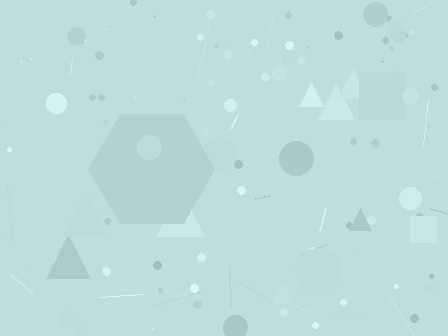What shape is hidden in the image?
A hexagon is hidden in the image.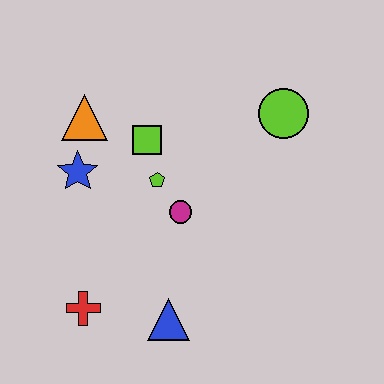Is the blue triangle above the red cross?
No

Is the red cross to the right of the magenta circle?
No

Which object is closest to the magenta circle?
The lime pentagon is closest to the magenta circle.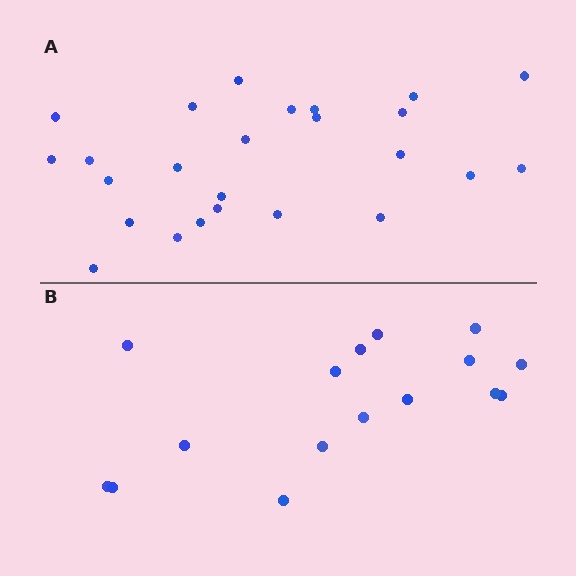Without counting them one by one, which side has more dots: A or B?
Region A (the top region) has more dots.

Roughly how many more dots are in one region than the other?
Region A has roughly 8 or so more dots than region B.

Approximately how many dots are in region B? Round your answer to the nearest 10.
About 20 dots. (The exact count is 16, which rounds to 20.)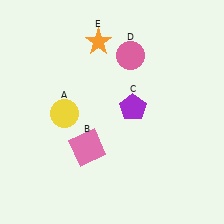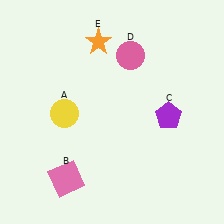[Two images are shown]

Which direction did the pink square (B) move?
The pink square (B) moved down.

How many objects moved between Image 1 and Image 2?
2 objects moved between the two images.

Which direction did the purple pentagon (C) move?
The purple pentagon (C) moved right.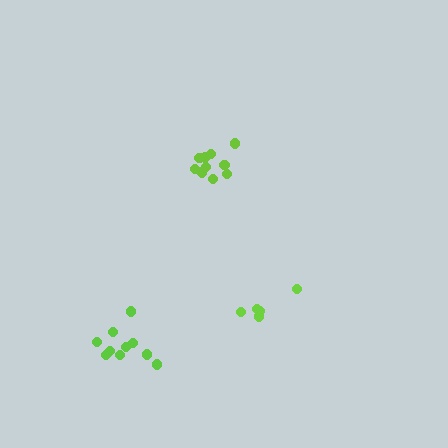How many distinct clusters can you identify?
There are 3 distinct clusters.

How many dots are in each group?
Group 1: 5 dots, Group 2: 10 dots, Group 3: 10 dots (25 total).